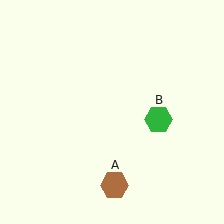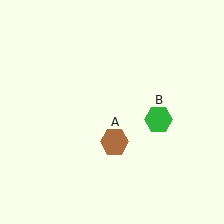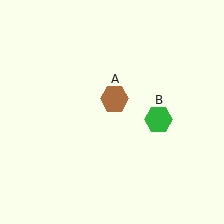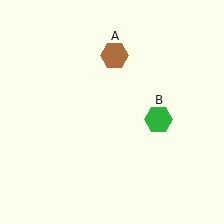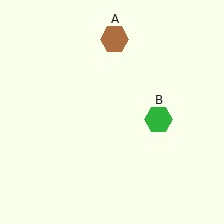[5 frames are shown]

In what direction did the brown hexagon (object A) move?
The brown hexagon (object A) moved up.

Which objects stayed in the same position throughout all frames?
Green hexagon (object B) remained stationary.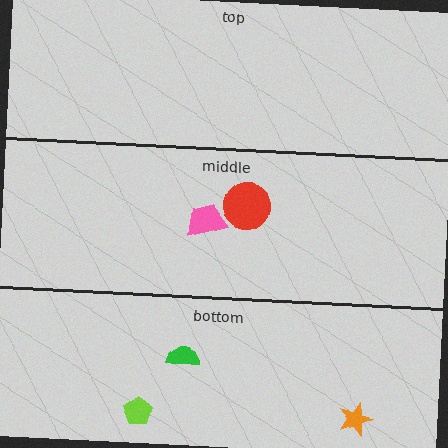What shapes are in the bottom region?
The lime pentagon, the green semicircle, the orange star.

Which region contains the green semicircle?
The bottom region.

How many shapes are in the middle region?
2.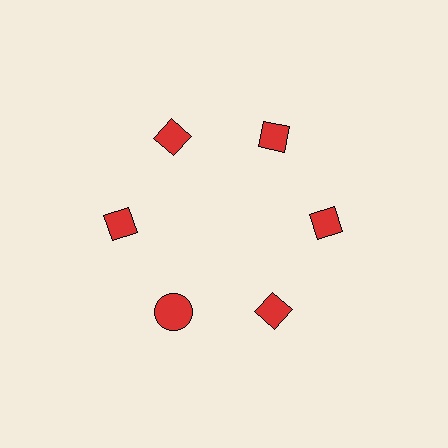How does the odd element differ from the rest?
It has a different shape: circle instead of diamond.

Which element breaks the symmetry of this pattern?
The red circle at roughly the 7 o'clock position breaks the symmetry. All other shapes are red diamonds.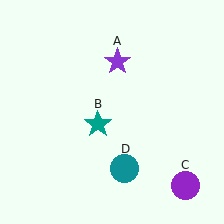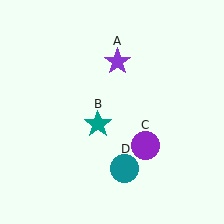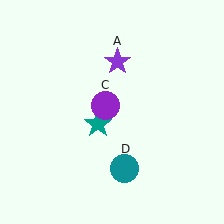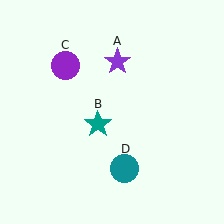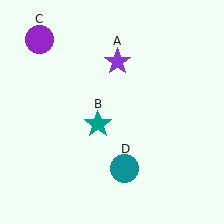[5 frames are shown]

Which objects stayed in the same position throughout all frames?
Purple star (object A) and teal star (object B) and teal circle (object D) remained stationary.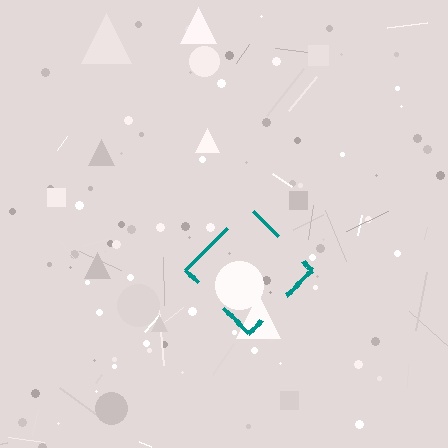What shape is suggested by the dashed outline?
The dashed outline suggests a diamond.